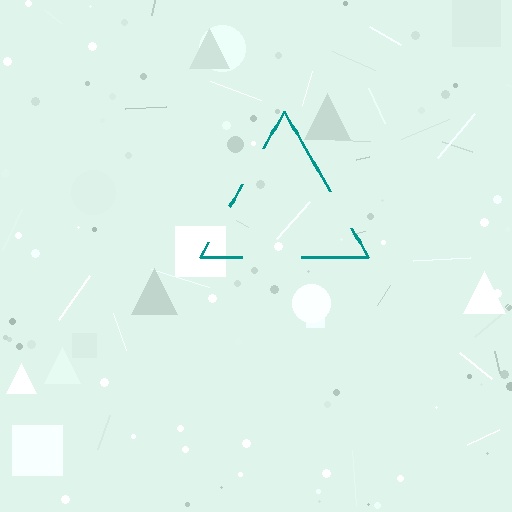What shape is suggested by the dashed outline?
The dashed outline suggests a triangle.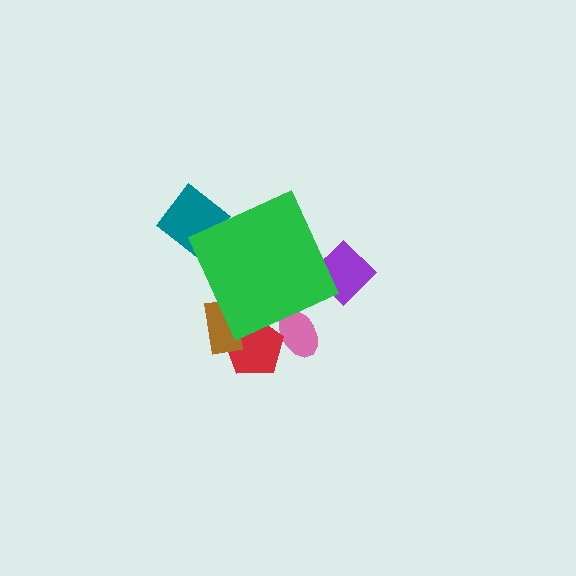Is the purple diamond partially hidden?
Yes, the purple diamond is partially hidden behind the green diamond.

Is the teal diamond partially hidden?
Yes, the teal diamond is partially hidden behind the green diamond.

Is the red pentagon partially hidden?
Yes, the red pentagon is partially hidden behind the green diamond.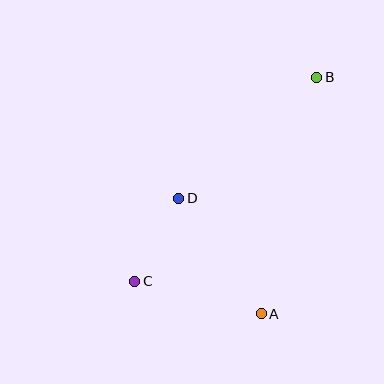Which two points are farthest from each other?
Points B and C are farthest from each other.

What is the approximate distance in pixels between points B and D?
The distance between B and D is approximately 183 pixels.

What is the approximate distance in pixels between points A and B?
The distance between A and B is approximately 243 pixels.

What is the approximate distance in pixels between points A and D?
The distance between A and D is approximately 142 pixels.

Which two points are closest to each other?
Points C and D are closest to each other.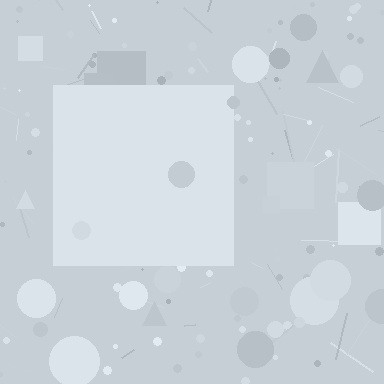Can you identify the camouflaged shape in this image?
The camouflaged shape is a square.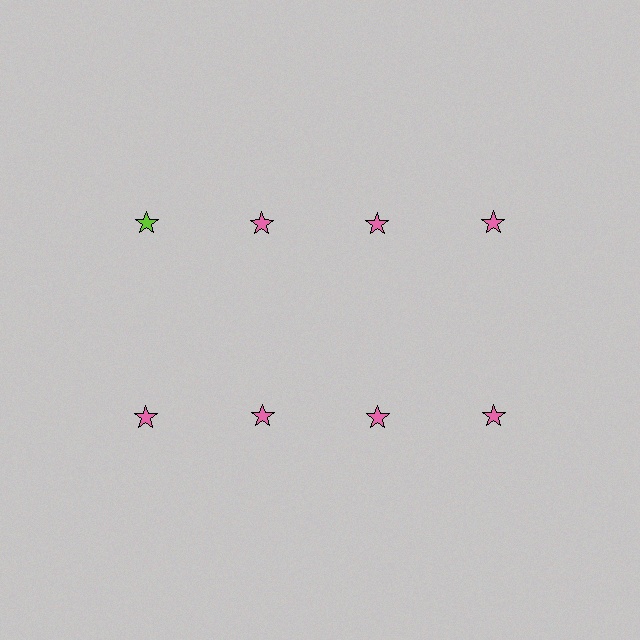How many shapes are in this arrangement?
There are 8 shapes arranged in a grid pattern.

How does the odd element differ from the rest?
It has a different color: lime instead of pink.